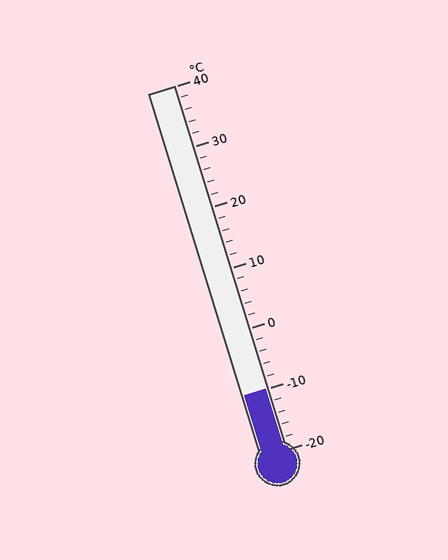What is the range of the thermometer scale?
The thermometer scale ranges from -20°C to 40°C.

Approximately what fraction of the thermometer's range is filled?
The thermometer is filled to approximately 15% of its range.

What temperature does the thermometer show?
The thermometer shows approximately -10°C.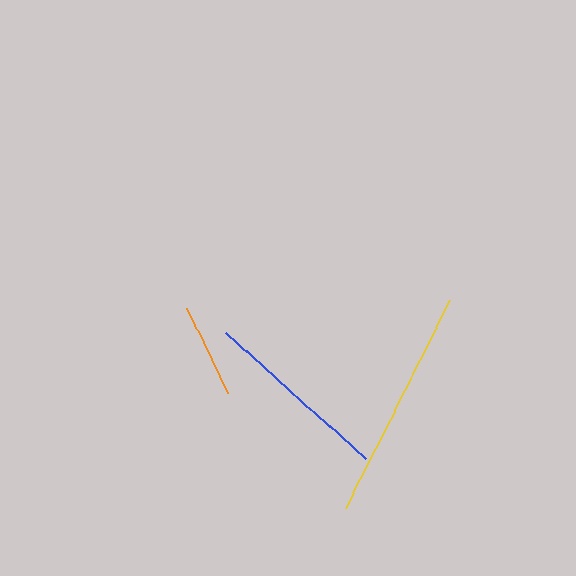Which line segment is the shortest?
The orange line is the shortest at approximately 94 pixels.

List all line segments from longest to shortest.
From longest to shortest: yellow, blue, orange.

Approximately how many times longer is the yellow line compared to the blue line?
The yellow line is approximately 1.2 times the length of the blue line.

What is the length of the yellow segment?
The yellow segment is approximately 233 pixels long.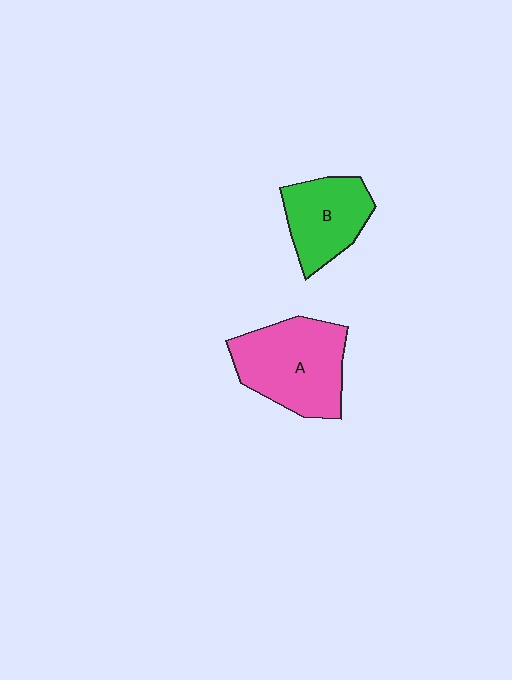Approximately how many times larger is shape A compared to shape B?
Approximately 1.4 times.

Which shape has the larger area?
Shape A (pink).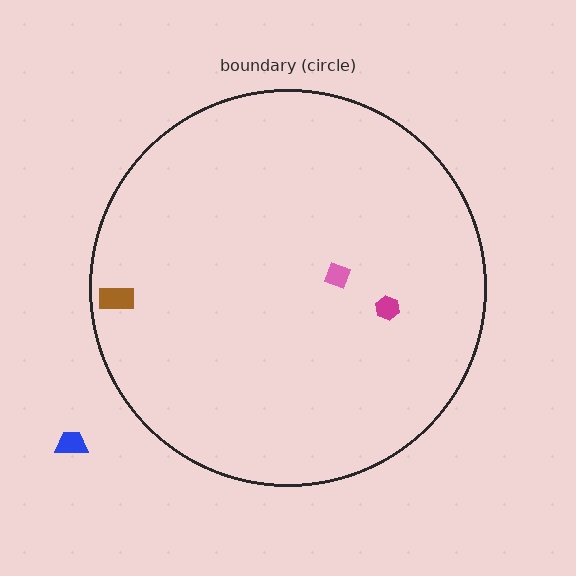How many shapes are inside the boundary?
3 inside, 1 outside.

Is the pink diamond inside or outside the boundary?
Inside.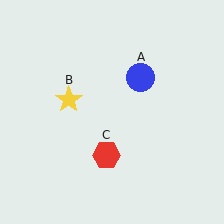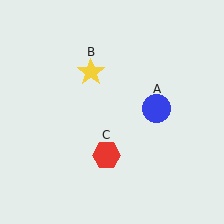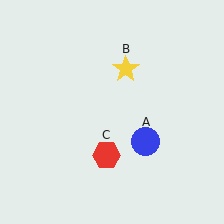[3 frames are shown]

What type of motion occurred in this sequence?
The blue circle (object A), yellow star (object B) rotated clockwise around the center of the scene.